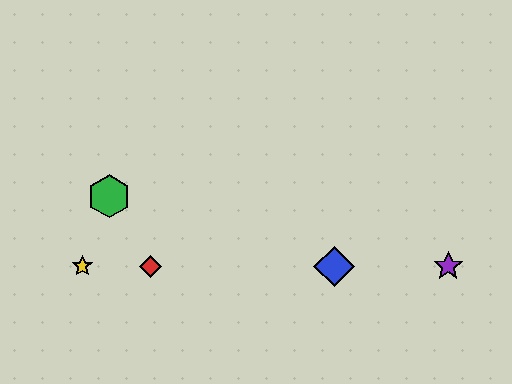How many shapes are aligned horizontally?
4 shapes (the red diamond, the blue diamond, the yellow star, the purple star) are aligned horizontally.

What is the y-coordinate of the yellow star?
The yellow star is at y≈266.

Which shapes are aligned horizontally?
The red diamond, the blue diamond, the yellow star, the purple star are aligned horizontally.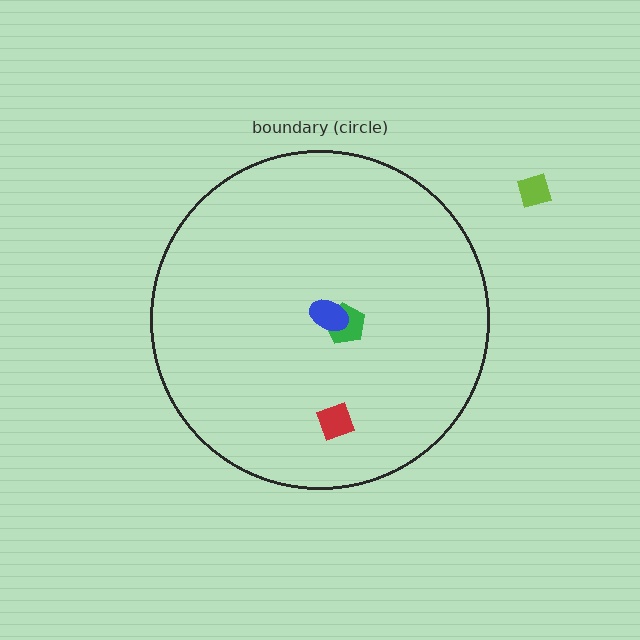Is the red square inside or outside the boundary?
Inside.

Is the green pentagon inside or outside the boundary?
Inside.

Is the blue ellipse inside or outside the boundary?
Inside.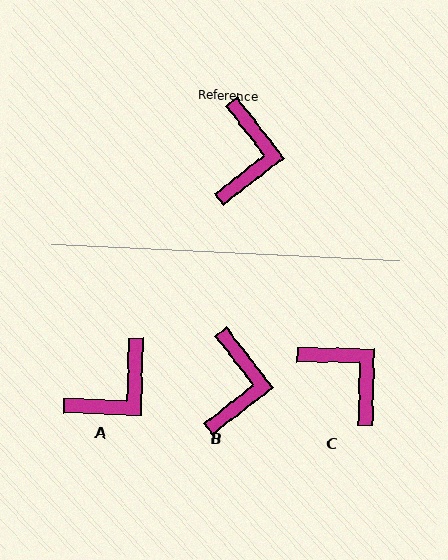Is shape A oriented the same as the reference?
No, it is off by about 39 degrees.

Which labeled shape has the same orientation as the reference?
B.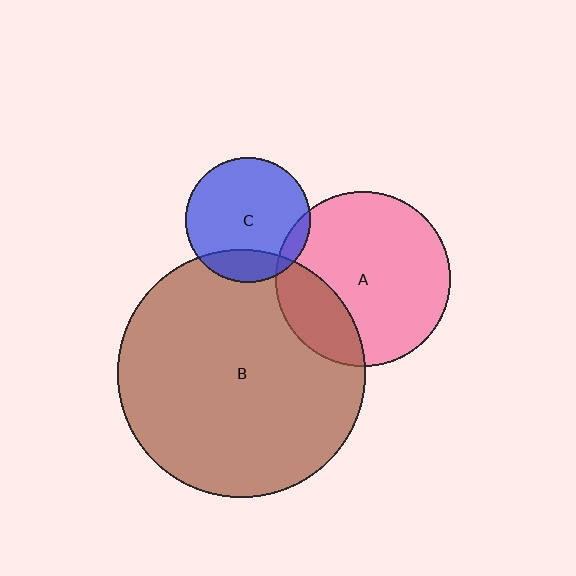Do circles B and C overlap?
Yes.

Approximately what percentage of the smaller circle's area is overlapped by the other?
Approximately 20%.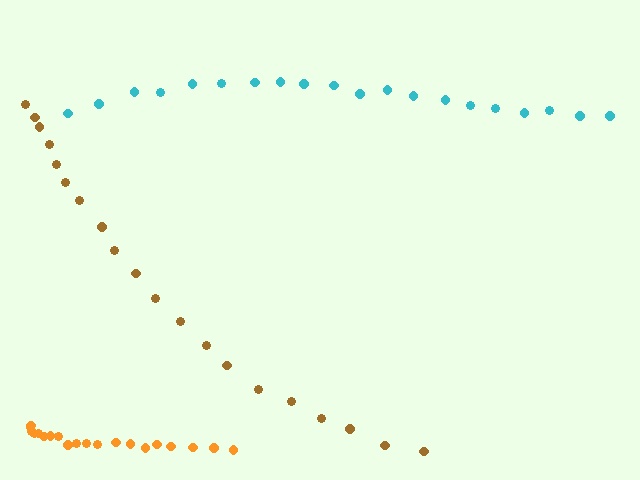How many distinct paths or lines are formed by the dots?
There are 3 distinct paths.